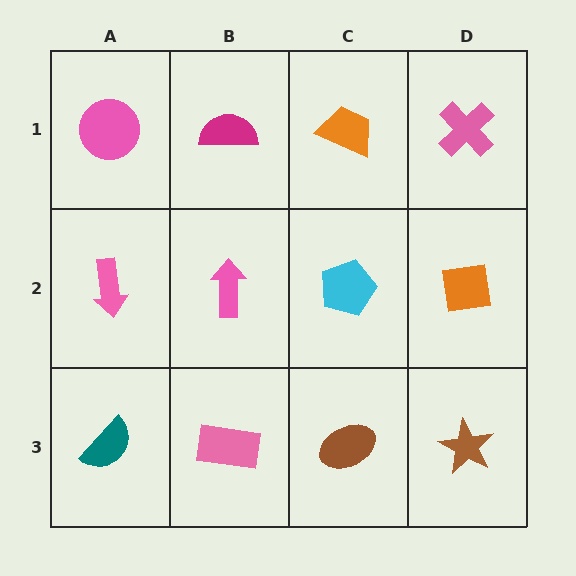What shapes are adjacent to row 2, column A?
A pink circle (row 1, column A), a teal semicircle (row 3, column A), a pink arrow (row 2, column B).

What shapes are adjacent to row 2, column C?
An orange trapezoid (row 1, column C), a brown ellipse (row 3, column C), a pink arrow (row 2, column B), an orange square (row 2, column D).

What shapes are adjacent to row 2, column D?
A pink cross (row 1, column D), a brown star (row 3, column D), a cyan pentagon (row 2, column C).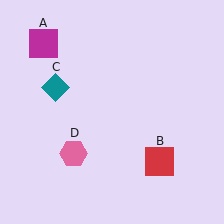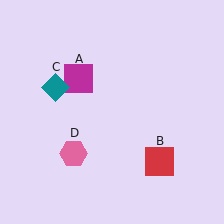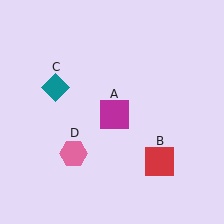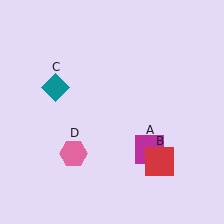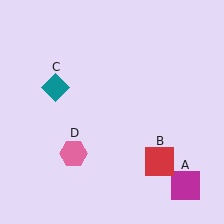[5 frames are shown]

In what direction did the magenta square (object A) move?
The magenta square (object A) moved down and to the right.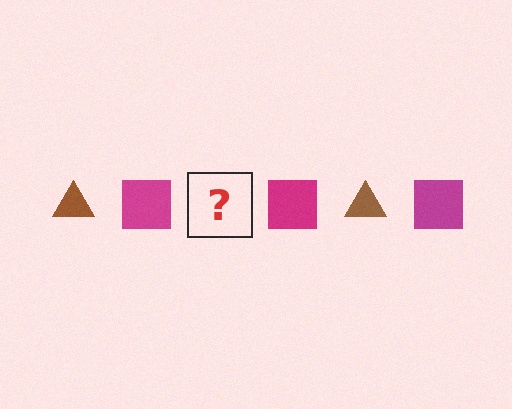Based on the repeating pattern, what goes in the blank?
The blank should be a brown triangle.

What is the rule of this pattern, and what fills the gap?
The rule is that the pattern alternates between brown triangle and magenta square. The gap should be filled with a brown triangle.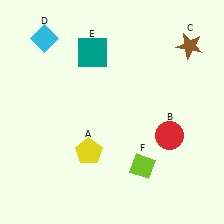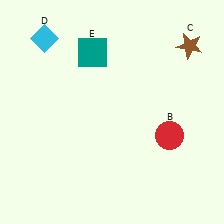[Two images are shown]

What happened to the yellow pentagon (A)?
The yellow pentagon (A) was removed in Image 2. It was in the bottom-left area of Image 1.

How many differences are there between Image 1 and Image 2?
There are 2 differences between the two images.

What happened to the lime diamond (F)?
The lime diamond (F) was removed in Image 2. It was in the bottom-right area of Image 1.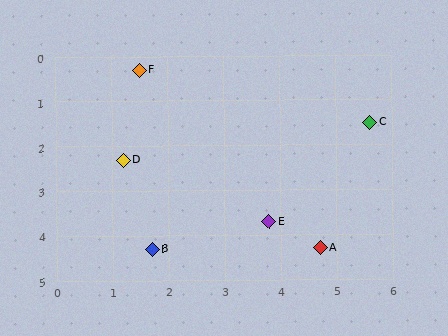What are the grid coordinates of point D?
Point D is at approximately (1.2, 2.3).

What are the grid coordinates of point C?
Point C is at approximately (5.6, 1.5).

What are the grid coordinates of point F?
Point F is at approximately (1.5, 0.3).